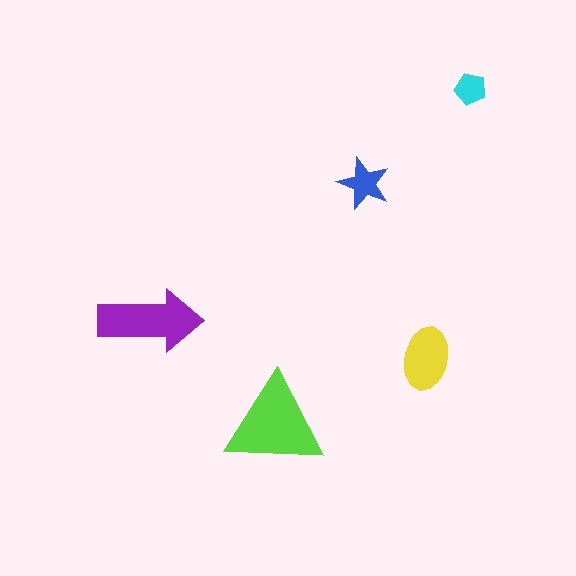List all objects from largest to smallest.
The lime triangle, the purple arrow, the yellow ellipse, the blue star, the cyan pentagon.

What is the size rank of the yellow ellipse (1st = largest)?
3rd.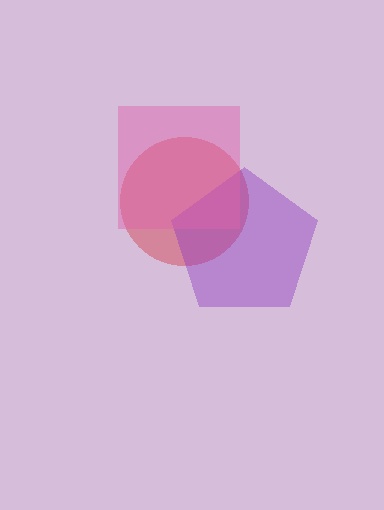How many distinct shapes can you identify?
There are 3 distinct shapes: a red circle, a purple pentagon, a pink square.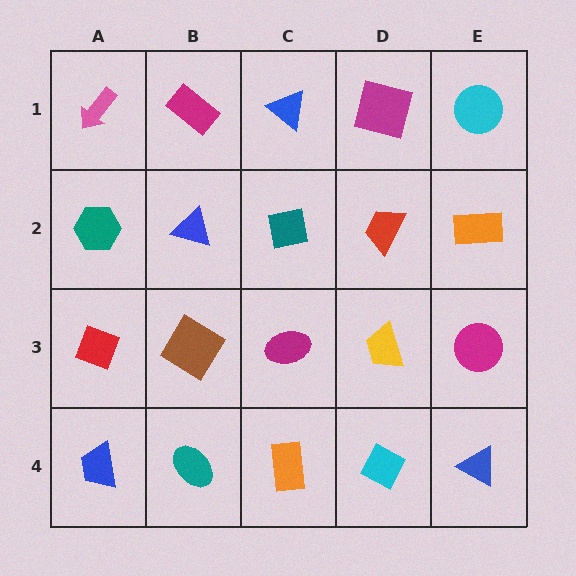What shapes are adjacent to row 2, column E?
A cyan circle (row 1, column E), a magenta circle (row 3, column E), a red trapezoid (row 2, column D).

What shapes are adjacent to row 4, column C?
A magenta ellipse (row 3, column C), a teal ellipse (row 4, column B), a cyan diamond (row 4, column D).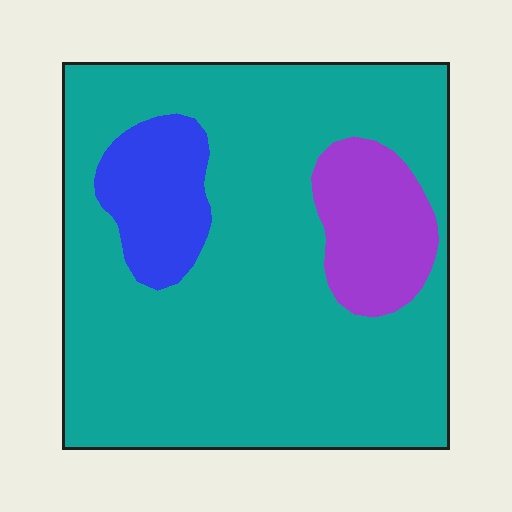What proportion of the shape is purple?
Purple takes up less than a sixth of the shape.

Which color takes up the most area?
Teal, at roughly 80%.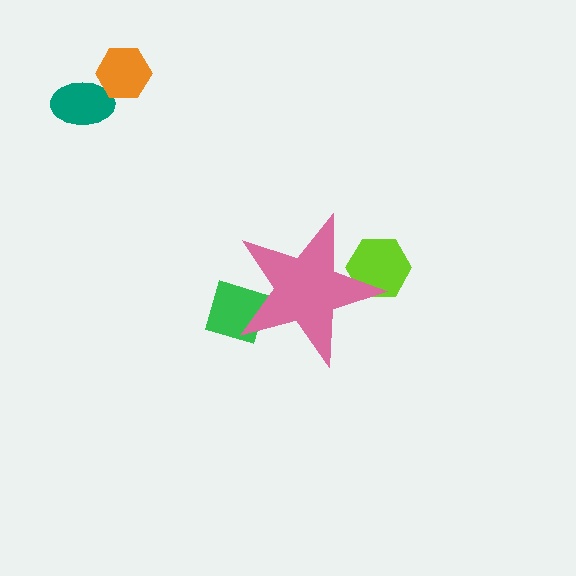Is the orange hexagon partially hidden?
No, the orange hexagon is fully visible.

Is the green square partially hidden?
Yes, the green square is partially hidden behind the pink star.